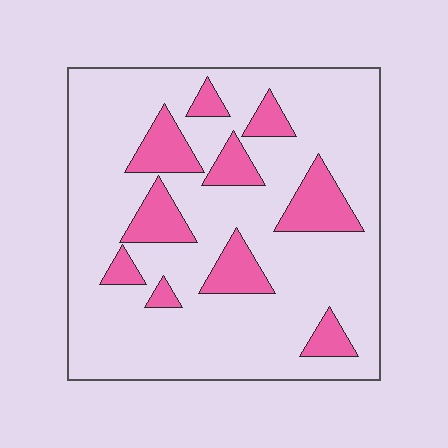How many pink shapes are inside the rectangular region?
10.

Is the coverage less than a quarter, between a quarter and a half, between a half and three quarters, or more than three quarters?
Less than a quarter.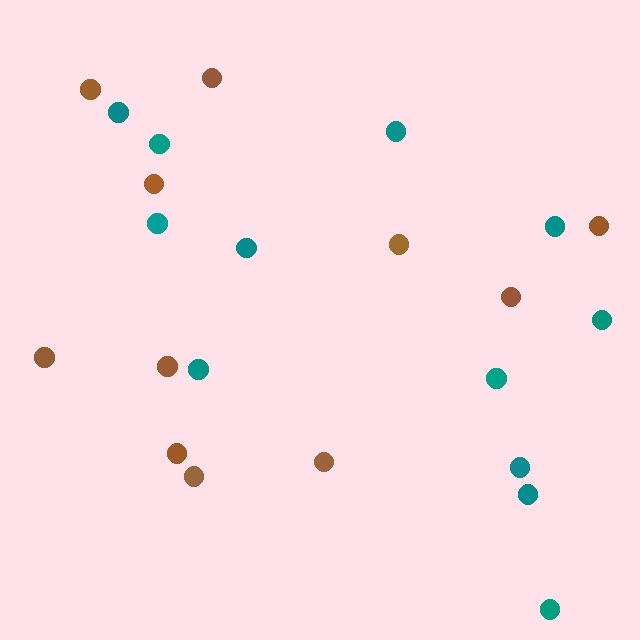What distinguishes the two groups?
There are 2 groups: one group of teal circles (12) and one group of brown circles (11).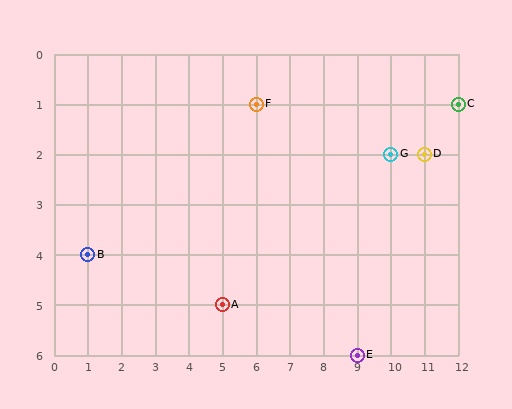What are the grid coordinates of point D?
Point D is at grid coordinates (11, 2).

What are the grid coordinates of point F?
Point F is at grid coordinates (6, 1).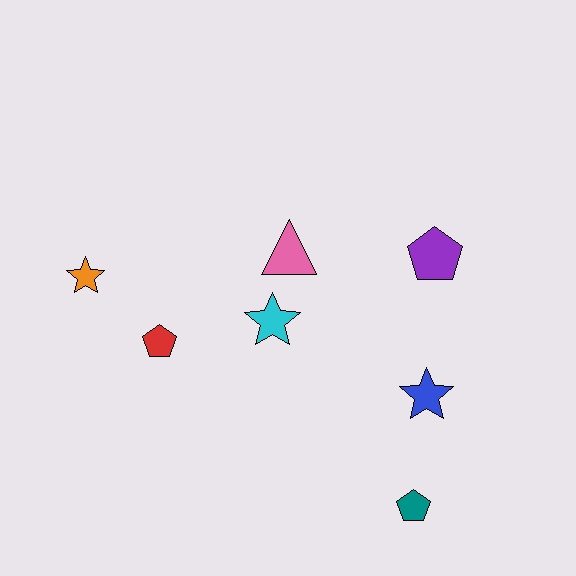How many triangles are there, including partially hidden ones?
There is 1 triangle.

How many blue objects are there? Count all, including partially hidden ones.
There is 1 blue object.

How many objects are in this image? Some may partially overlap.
There are 7 objects.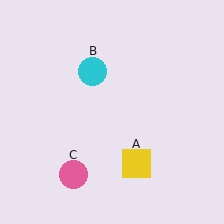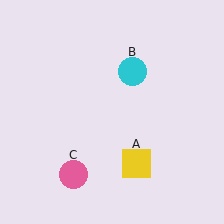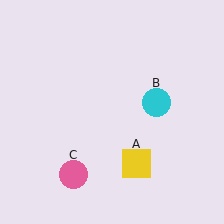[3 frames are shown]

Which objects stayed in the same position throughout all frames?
Yellow square (object A) and pink circle (object C) remained stationary.